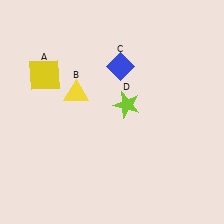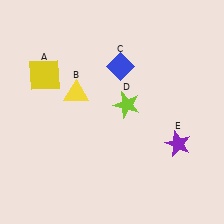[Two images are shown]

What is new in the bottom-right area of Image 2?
A purple star (E) was added in the bottom-right area of Image 2.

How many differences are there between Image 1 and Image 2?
There is 1 difference between the two images.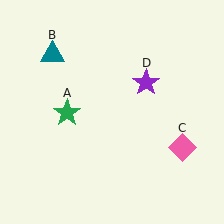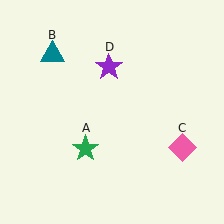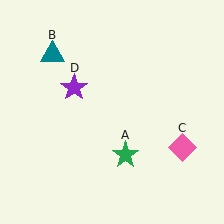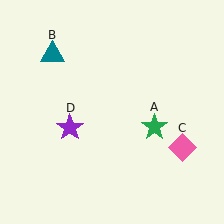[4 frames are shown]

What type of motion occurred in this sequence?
The green star (object A), purple star (object D) rotated counterclockwise around the center of the scene.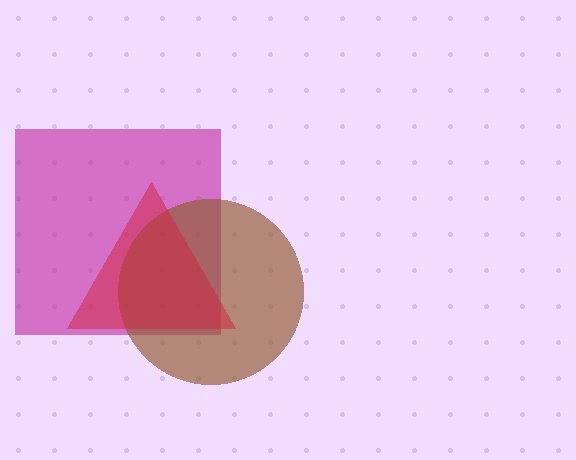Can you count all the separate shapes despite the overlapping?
Yes, there are 3 separate shapes.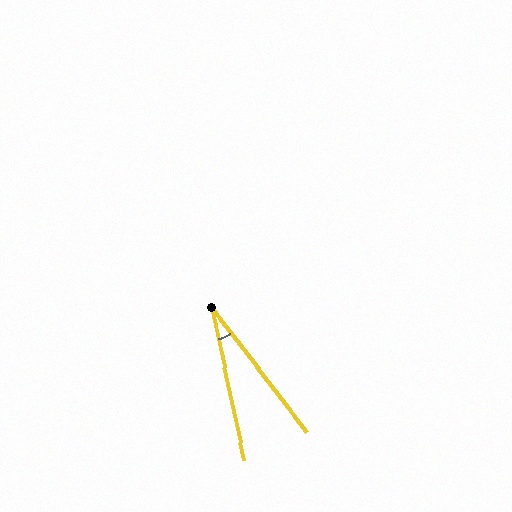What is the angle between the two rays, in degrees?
Approximately 25 degrees.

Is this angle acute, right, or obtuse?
It is acute.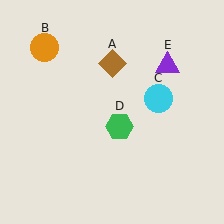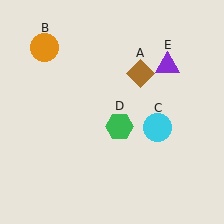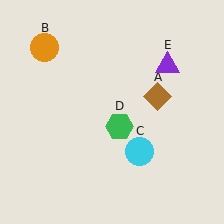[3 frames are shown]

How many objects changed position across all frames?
2 objects changed position: brown diamond (object A), cyan circle (object C).